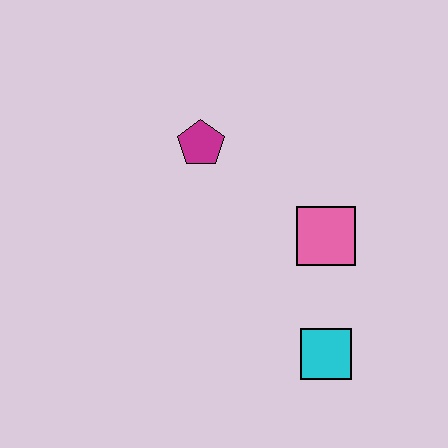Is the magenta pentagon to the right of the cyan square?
No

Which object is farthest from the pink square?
The magenta pentagon is farthest from the pink square.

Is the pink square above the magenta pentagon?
No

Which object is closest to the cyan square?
The pink square is closest to the cyan square.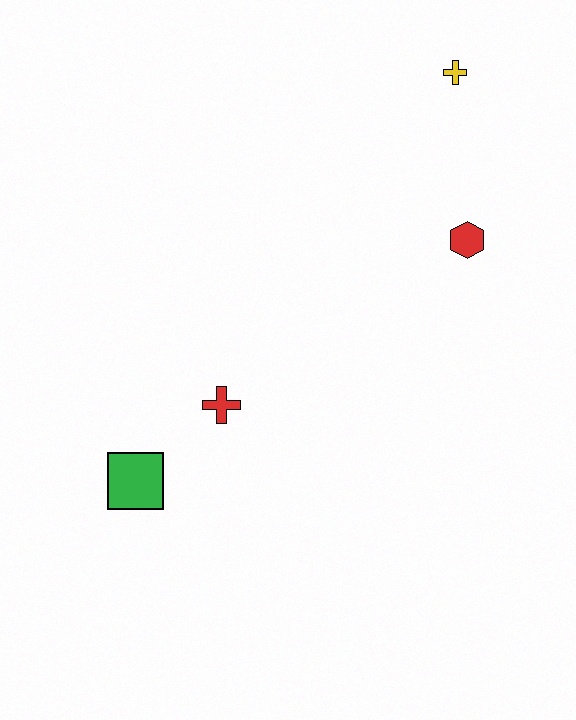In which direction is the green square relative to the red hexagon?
The green square is to the left of the red hexagon.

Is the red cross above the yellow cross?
No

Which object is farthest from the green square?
The yellow cross is farthest from the green square.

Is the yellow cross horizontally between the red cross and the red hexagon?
Yes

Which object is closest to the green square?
The red cross is closest to the green square.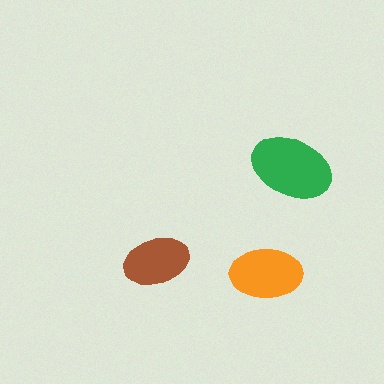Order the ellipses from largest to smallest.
the green one, the orange one, the brown one.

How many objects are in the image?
There are 3 objects in the image.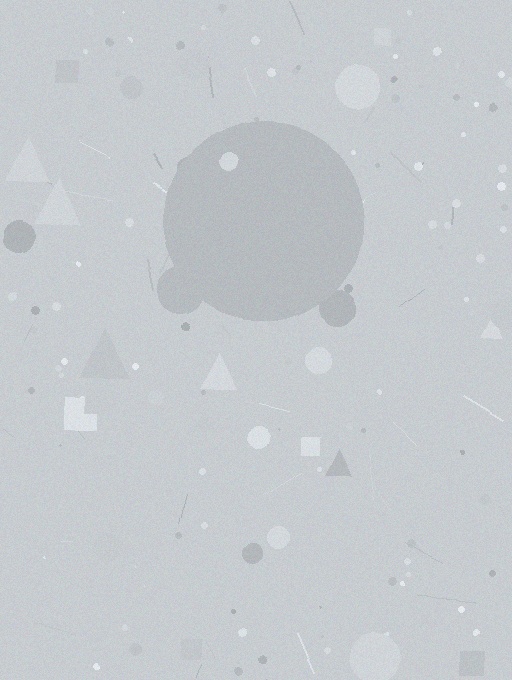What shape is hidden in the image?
A circle is hidden in the image.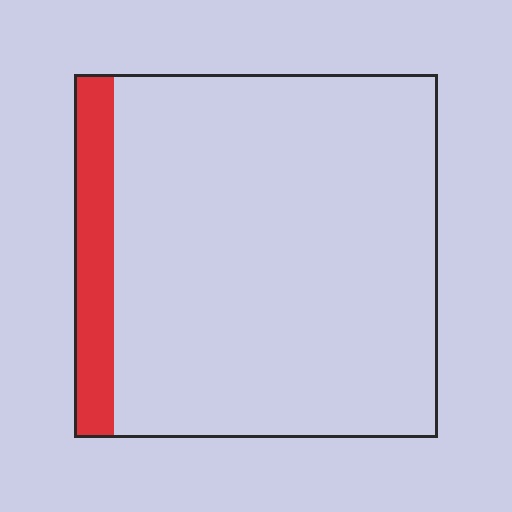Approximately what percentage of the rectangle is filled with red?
Approximately 10%.